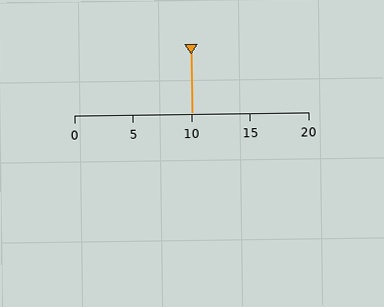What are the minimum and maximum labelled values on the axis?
The axis runs from 0 to 20.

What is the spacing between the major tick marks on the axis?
The major ticks are spaced 5 apart.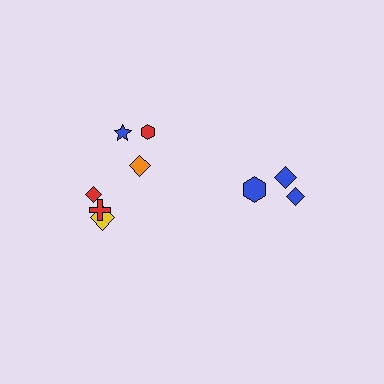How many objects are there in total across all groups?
There are 9 objects.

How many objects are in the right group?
There are 3 objects.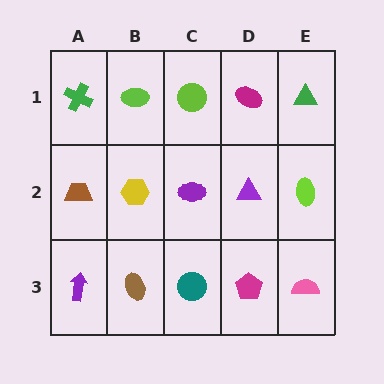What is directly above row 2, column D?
A magenta ellipse.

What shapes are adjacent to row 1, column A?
A brown trapezoid (row 2, column A), a lime ellipse (row 1, column B).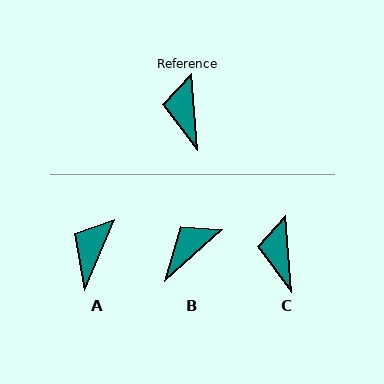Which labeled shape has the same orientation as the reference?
C.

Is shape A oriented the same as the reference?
No, it is off by about 27 degrees.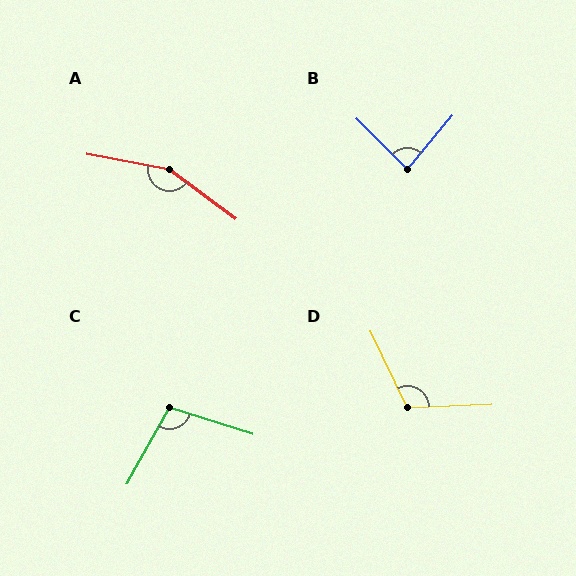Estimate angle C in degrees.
Approximately 101 degrees.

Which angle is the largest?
A, at approximately 154 degrees.